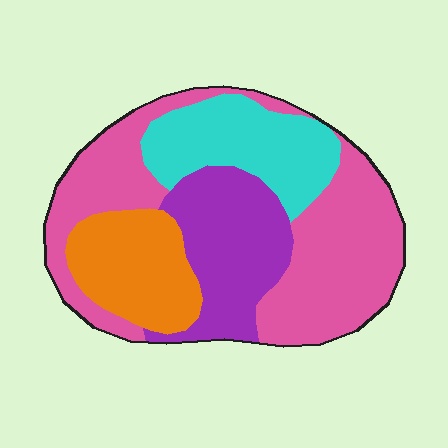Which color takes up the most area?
Pink, at roughly 45%.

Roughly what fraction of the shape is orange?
Orange covers 17% of the shape.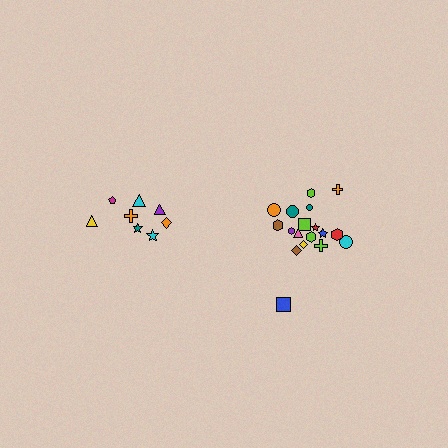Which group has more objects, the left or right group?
The right group.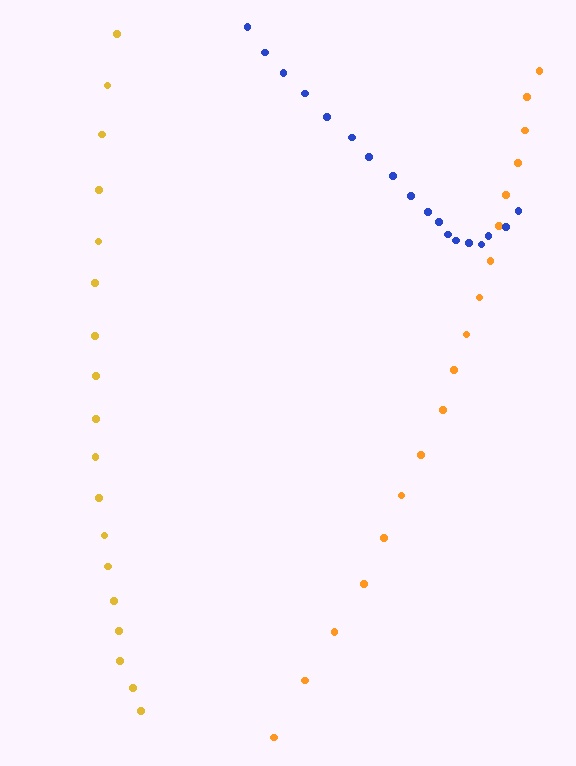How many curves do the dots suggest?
There are 3 distinct paths.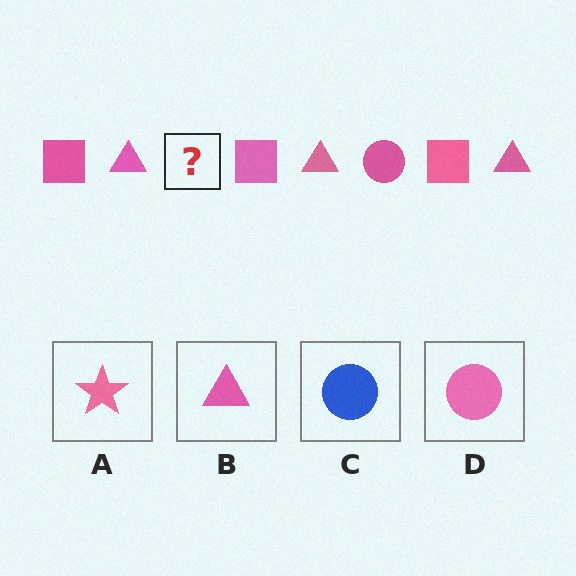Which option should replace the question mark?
Option D.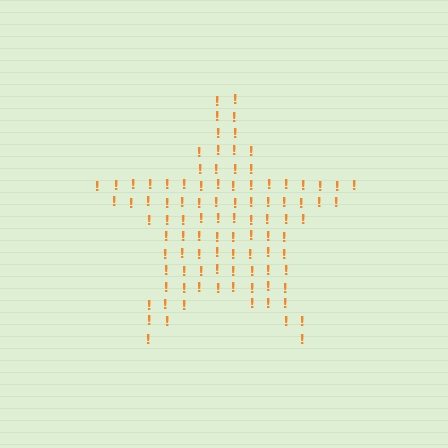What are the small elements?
The small elements are exclamation marks.